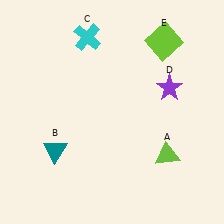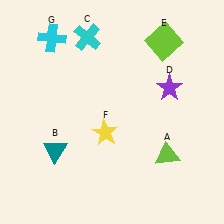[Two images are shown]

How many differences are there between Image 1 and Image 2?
There are 2 differences between the two images.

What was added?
A yellow star (F), a cyan cross (G) were added in Image 2.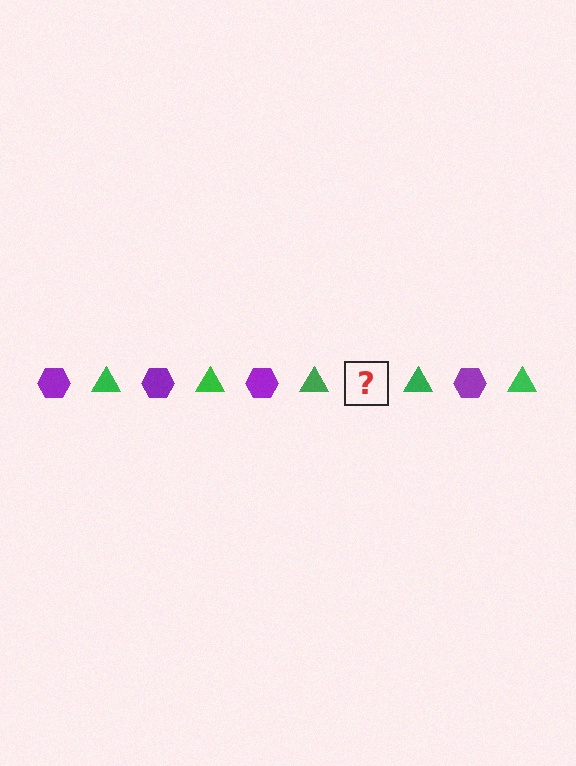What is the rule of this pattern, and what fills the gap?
The rule is that the pattern alternates between purple hexagon and green triangle. The gap should be filled with a purple hexagon.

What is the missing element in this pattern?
The missing element is a purple hexagon.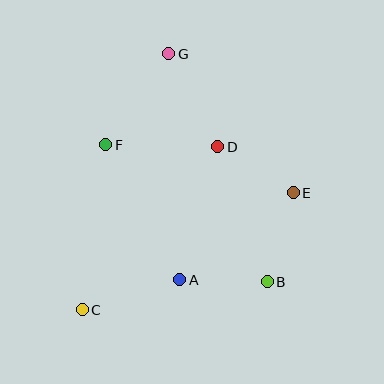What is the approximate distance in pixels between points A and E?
The distance between A and E is approximately 143 pixels.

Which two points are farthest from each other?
Points C and G are farthest from each other.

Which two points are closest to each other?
Points A and B are closest to each other.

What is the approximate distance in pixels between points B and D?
The distance between B and D is approximately 144 pixels.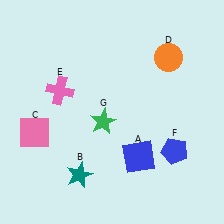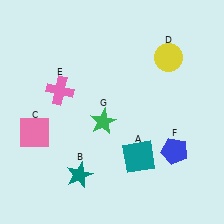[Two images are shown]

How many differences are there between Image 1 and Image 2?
There are 2 differences between the two images.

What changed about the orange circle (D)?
In Image 1, D is orange. In Image 2, it changed to yellow.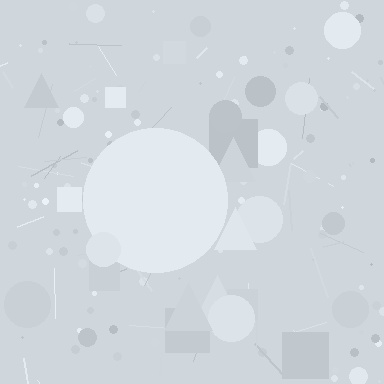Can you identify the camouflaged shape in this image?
The camouflaged shape is a circle.